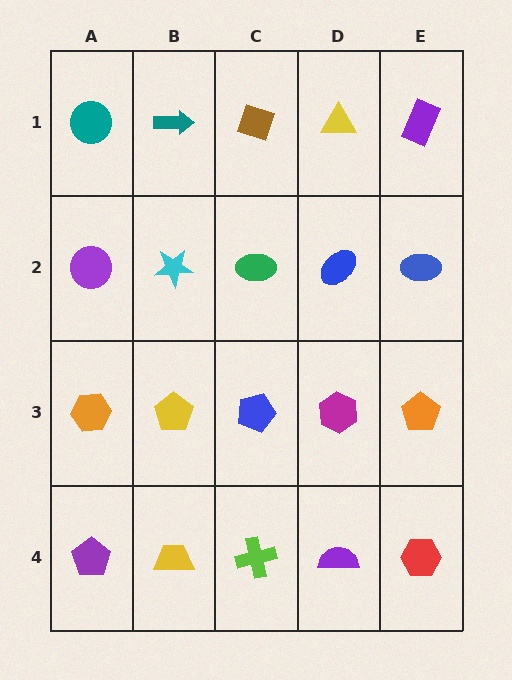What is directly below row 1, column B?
A cyan star.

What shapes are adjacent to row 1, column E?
A blue ellipse (row 2, column E), a yellow triangle (row 1, column D).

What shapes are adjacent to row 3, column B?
A cyan star (row 2, column B), a yellow trapezoid (row 4, column B), an orange hexagon (row 3, column A), a blue pentagon (row 3, column C).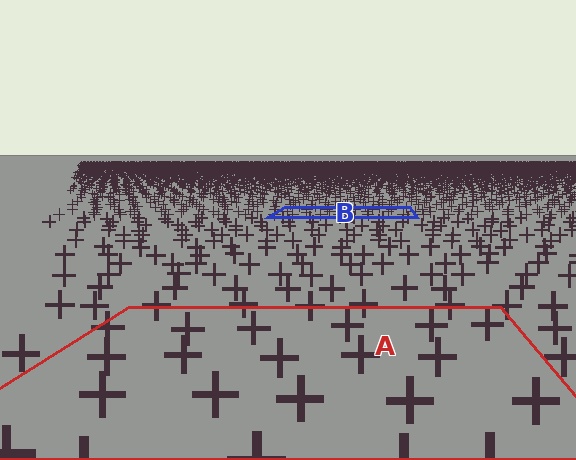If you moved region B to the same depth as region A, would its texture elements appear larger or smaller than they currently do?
They would appear larger. At a closer depth, the same texture elements are projected at a bigger on-screen size.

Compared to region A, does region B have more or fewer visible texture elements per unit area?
Region B has more texture elements per unit area — they are packed more densely because it is farther away.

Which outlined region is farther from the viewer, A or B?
Region B is farther from the viewer — the texture elements inside it appear smaller and more densely packed.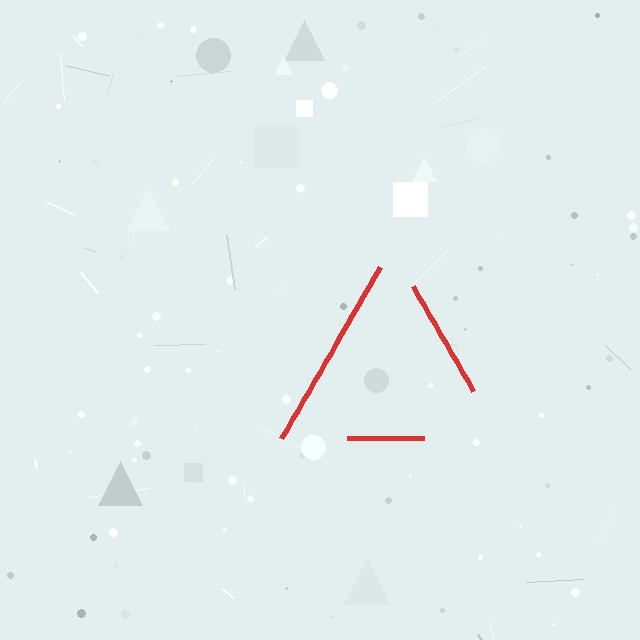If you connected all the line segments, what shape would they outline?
They would outline a triangle.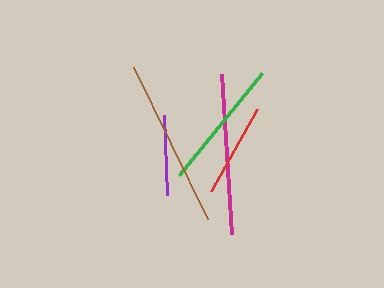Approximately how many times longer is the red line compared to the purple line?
The red line is approximately 1.2 times the length of the purple line.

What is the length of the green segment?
The green segment is approximately 132 pixels long.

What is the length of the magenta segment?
The magenta segment is approximately 161 pixels long.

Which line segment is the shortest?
The purple line is the shortest at approximately 80 pixels.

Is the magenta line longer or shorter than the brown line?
The brown line is longer than the magenta line.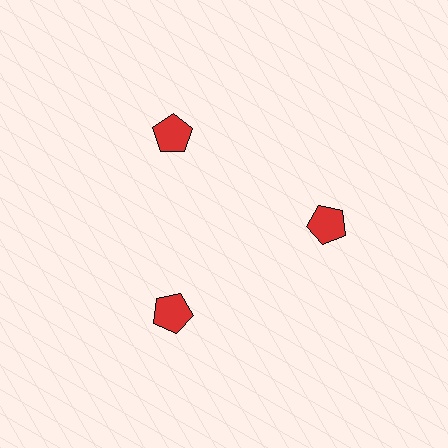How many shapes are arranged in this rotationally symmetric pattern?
There are 3 shapes, arranged in 3 groups of 1.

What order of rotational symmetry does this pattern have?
This pattern has 3-fold rotational symmetry.